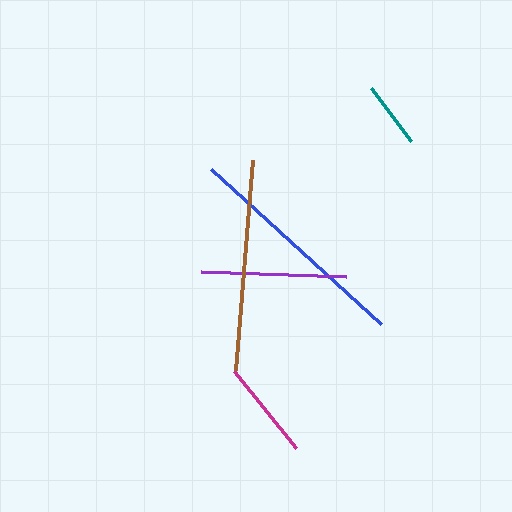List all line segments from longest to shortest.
From longest to shortest: blue, brown, purple, magenta, teal.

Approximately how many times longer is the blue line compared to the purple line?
The blue line is approximately 1.6 times the length of the purple line.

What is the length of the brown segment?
The brown segment is approximately 211 pixels long.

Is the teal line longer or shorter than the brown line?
The brown line is longer than the teal line.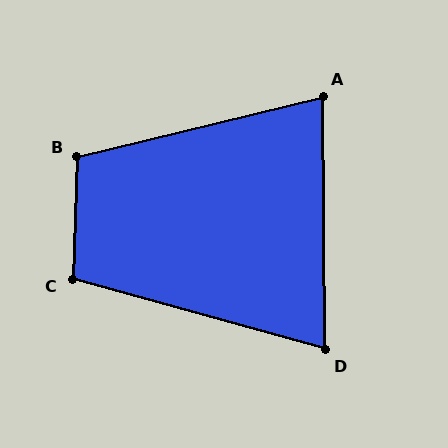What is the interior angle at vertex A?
Approximately 77 degrees (acute).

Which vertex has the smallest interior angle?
D, at approximately 74 degrees.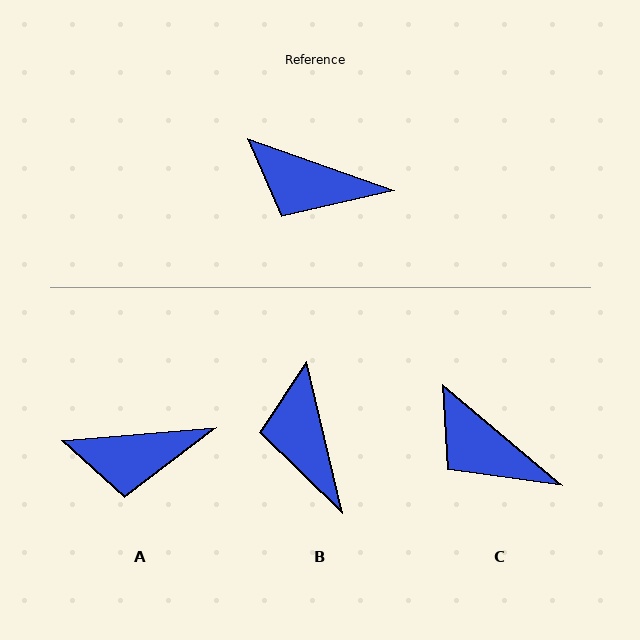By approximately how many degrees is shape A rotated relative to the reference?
Approximately 24 degrees counter-clockwise.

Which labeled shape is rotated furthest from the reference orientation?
B, about 57 degrees away.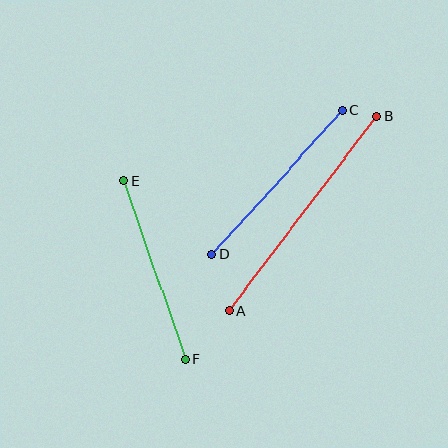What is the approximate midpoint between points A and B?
The midpoint is at approximately (303, 213) pixels.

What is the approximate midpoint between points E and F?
The midpoint is at approximately (154, 270) pixels.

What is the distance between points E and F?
The distance is approximately 190 pixels.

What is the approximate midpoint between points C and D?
The midpoint is at approximately (277, 182) pixels.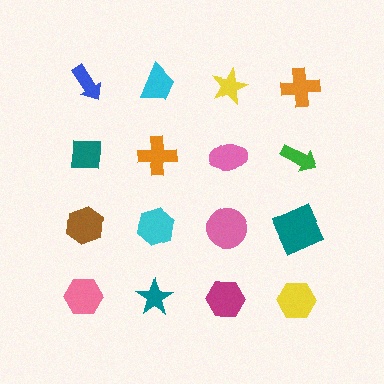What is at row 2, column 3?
A pink ellipse.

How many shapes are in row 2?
4 shapes.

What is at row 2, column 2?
An orange cross.